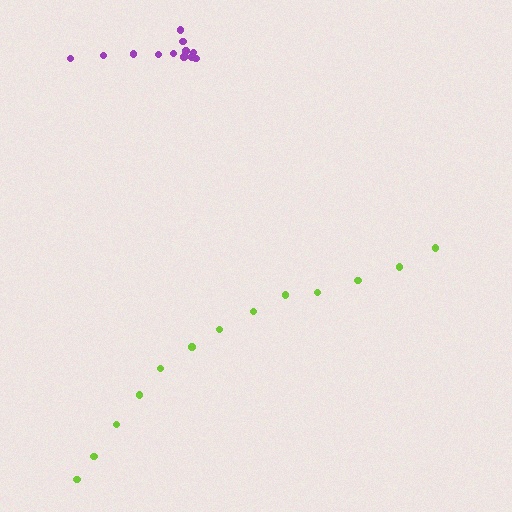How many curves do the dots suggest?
There are 2 distinct paths.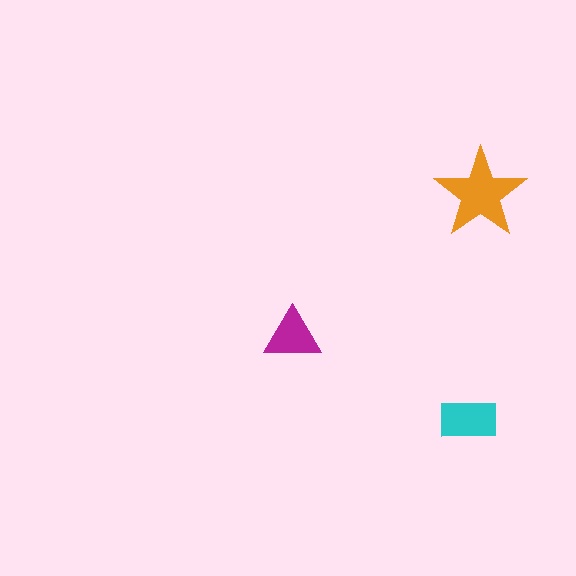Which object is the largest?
The orange star.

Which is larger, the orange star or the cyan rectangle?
The orange star.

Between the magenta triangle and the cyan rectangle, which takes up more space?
The cyan rectangle.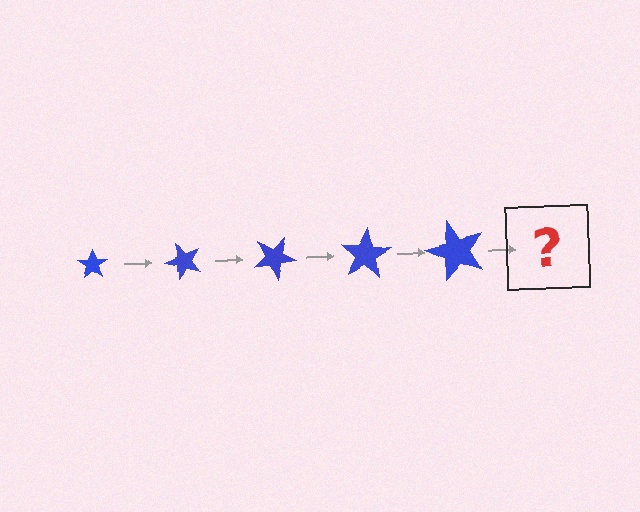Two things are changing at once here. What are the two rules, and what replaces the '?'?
The two rules are that the star grows larger each step and it rotates 50 degrees each step. The '?' should be a star, larger than the previous one and rotated 250 degrees from the start.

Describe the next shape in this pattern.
It should be a star, larger than the previous one and rotated 250 degrees from the start.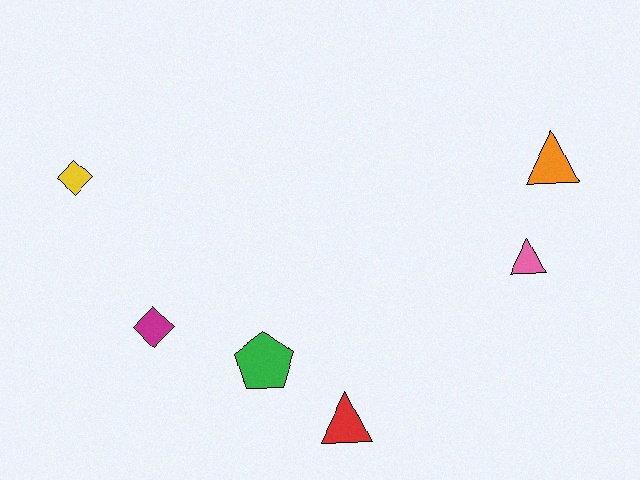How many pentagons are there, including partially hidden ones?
There is 1 pentagon.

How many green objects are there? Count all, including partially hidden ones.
There is 1 green object.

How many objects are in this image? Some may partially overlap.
There are 6 objects.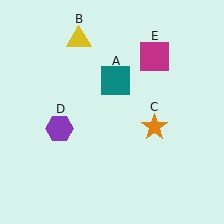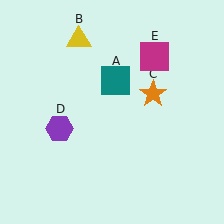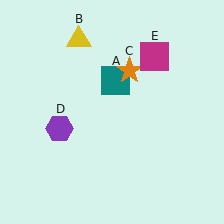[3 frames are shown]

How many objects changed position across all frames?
1 object changed position: orange star (object C).